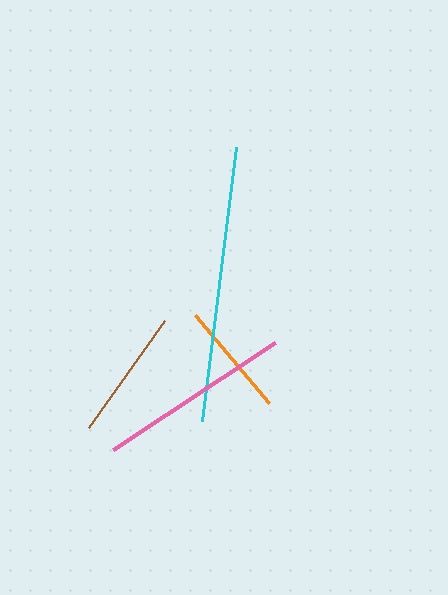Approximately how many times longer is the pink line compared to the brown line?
The pink line is approximately 1.5 times the length of the brown line.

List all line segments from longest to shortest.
From longest to shortest: cyan, pink, brown, orange.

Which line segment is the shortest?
The orange line is the shortest at approximately 115 pixels.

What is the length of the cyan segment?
The cyan segment is approximately 276 pixels long.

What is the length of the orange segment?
The orange segment is approximately 115 pixels long.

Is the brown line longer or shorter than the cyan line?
The cyan line is longer than the brown line.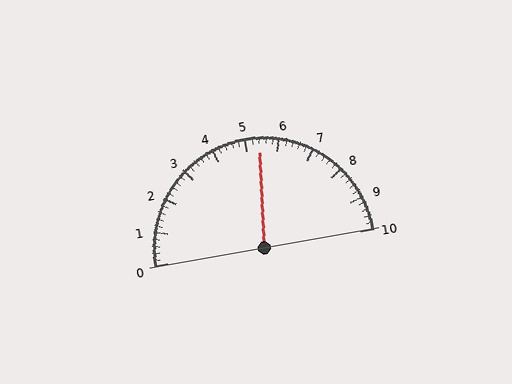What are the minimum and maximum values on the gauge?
The gauge ranges from 0 to 10.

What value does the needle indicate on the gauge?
The needle indicates approximately 5.4.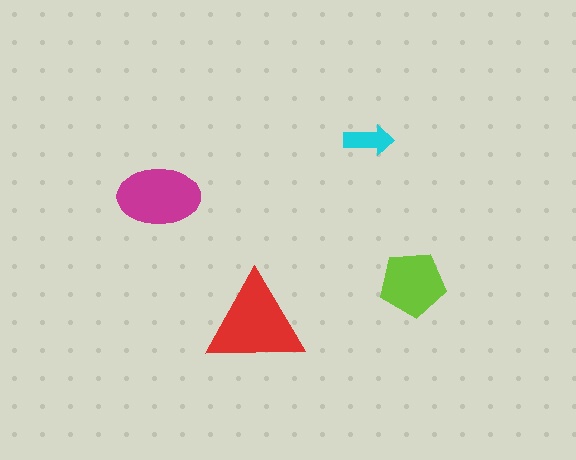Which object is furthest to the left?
The magenta ellipse is leftmost.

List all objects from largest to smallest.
The red triangle, the magenta ellipse, the lime pentagon, the cyan arrow.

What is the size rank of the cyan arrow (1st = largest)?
4th.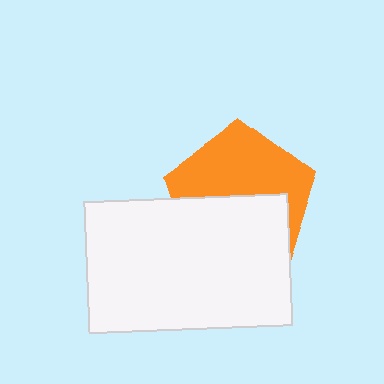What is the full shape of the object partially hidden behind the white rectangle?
The partially hidden object is an orange pentagon.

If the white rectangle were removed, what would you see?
You would see the complete orange pentagon.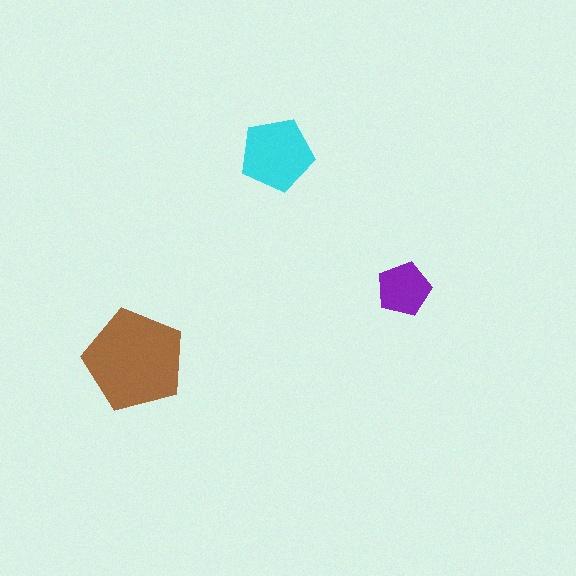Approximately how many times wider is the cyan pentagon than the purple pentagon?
About 1.5 times wider.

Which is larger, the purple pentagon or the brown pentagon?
The brown one.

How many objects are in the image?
There are 3 objects in the image.